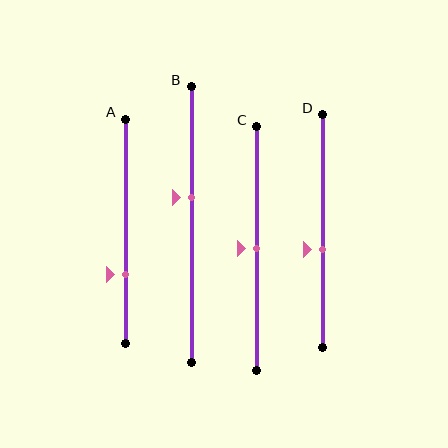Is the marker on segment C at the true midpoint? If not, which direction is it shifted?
Yes, the marker on segment C is at the true midpoint.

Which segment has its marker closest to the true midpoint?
Segment C has its marker closest to the true midpoint.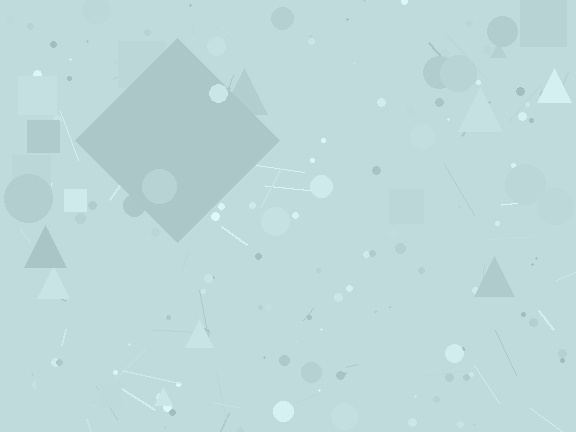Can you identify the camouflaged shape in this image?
The camouflaged shape is a diamond.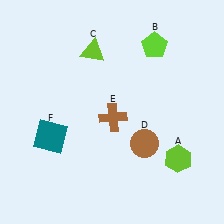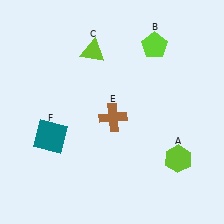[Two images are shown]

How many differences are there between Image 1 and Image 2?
There is 1 difference between the two images.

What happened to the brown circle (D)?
The brown circle (D) was removed in Image 2. It was in the bottom-right area of Image 1.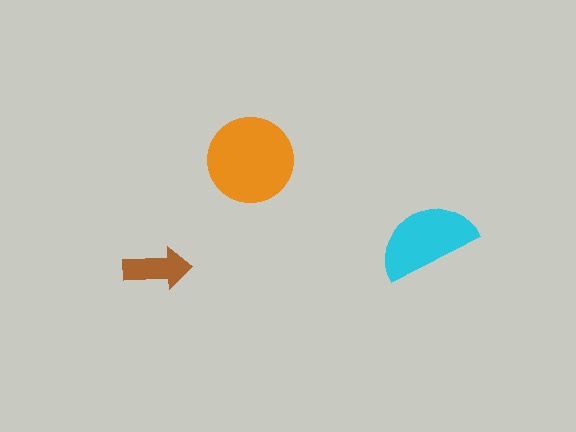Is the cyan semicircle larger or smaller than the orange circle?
Smaller.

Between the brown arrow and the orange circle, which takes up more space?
The orange circle.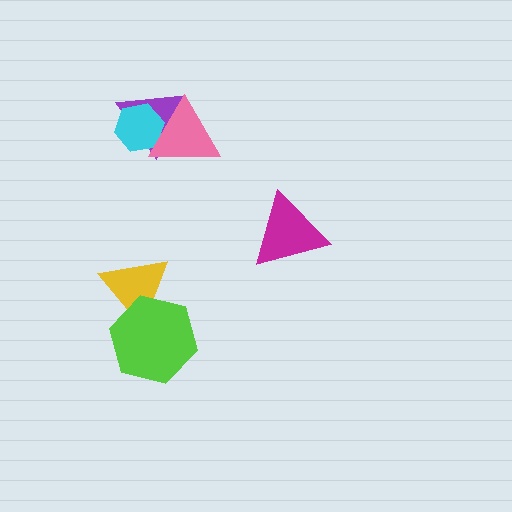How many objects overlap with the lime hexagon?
1 object overlaps with the lime hexagon.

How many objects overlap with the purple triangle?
2 objects overlap with the purple triangle.